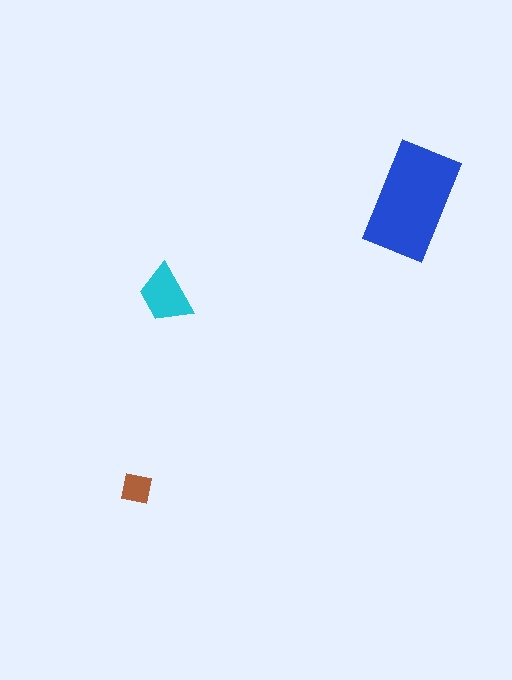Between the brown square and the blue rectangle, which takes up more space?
The blue rectangle.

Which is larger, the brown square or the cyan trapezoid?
The cyan trapezoid.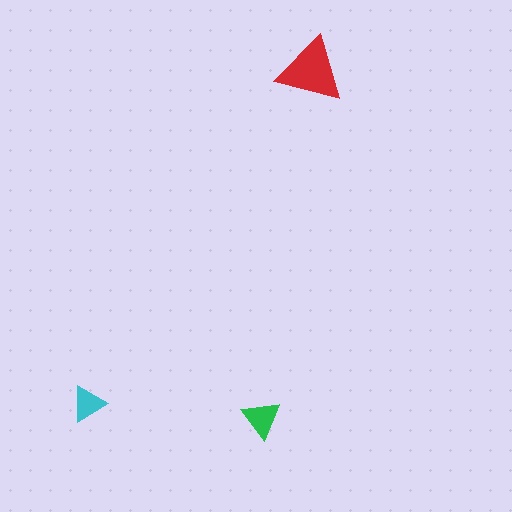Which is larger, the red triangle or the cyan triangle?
The red one.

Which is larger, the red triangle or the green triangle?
The red one.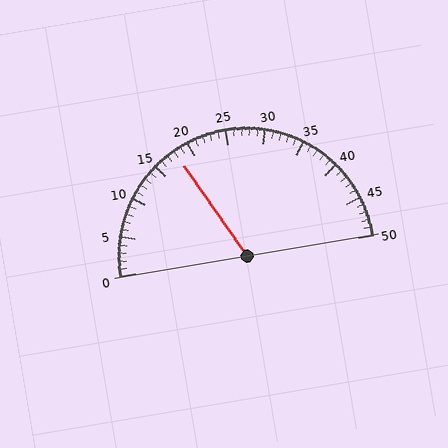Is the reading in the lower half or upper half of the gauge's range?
The reading is in the lower half of the range (0 to 50).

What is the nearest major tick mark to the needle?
The nearest major tick mark is 20.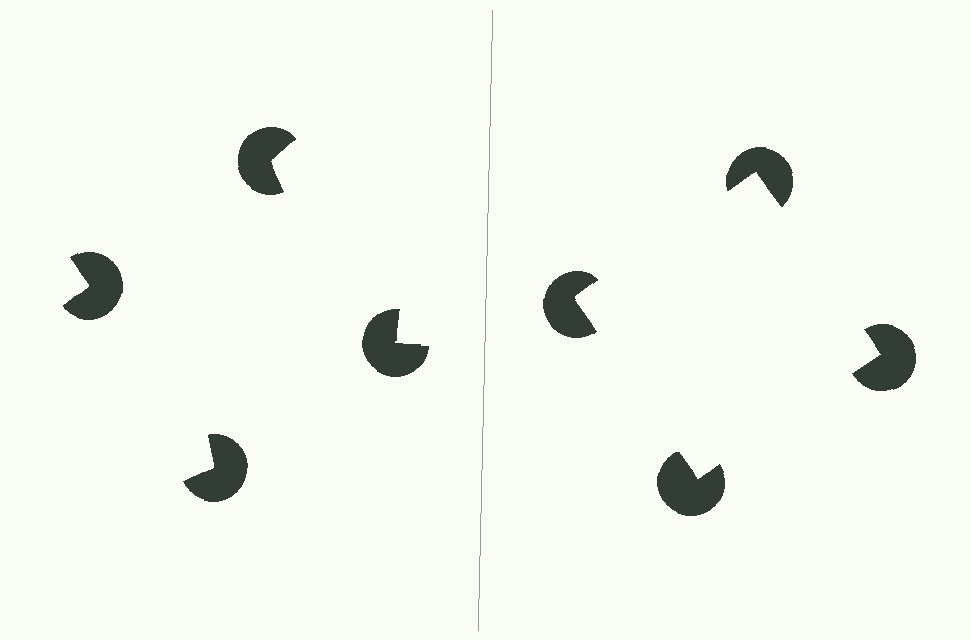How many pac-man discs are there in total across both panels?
8 — 4 on each side.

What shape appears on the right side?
An illusory square.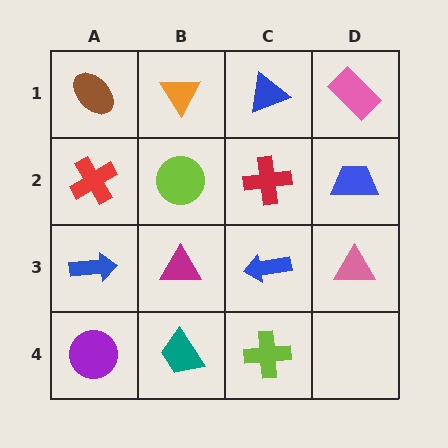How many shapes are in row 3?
4 shapes.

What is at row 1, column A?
A brown ellipse.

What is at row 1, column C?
A blue triangle.